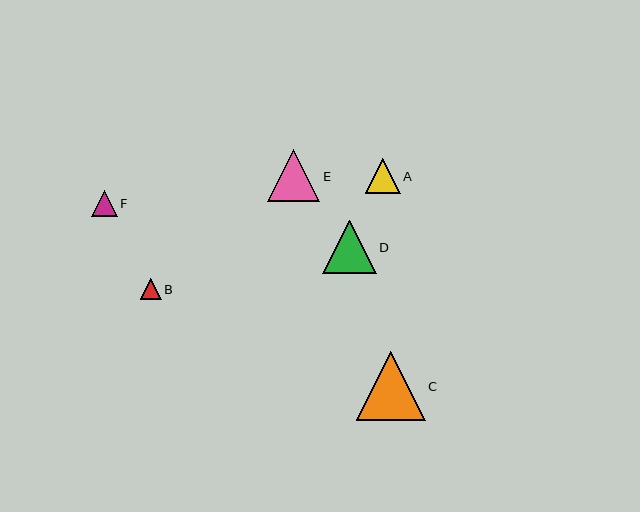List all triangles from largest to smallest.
From largest to smallest: C, D, E, A, F, B.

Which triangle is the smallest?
Triangle B is the smallest with a size of approximately 20 pixels.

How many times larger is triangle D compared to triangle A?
Triangle D is approximately 1.5 times the size of triangle A.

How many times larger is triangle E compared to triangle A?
Triangle E is approximately 1.5 times the size of triangle A.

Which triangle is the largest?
Triangle C is the largest with a size of approximately 69 pixels.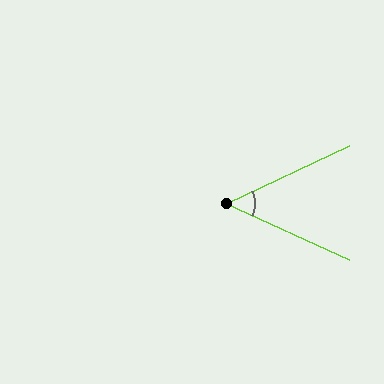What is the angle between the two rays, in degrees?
Approximately 50 degrees.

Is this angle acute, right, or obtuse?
It is acute.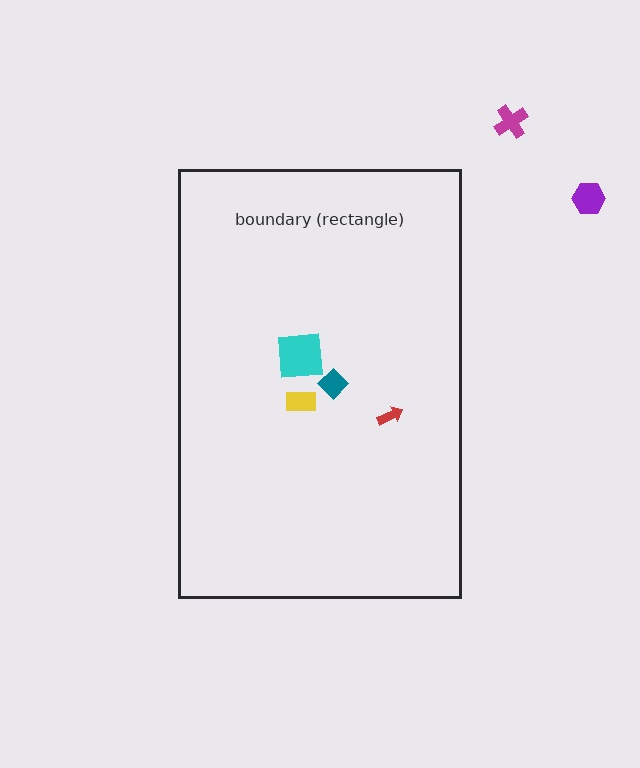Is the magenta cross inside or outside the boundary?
Outside.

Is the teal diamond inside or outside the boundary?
Inside.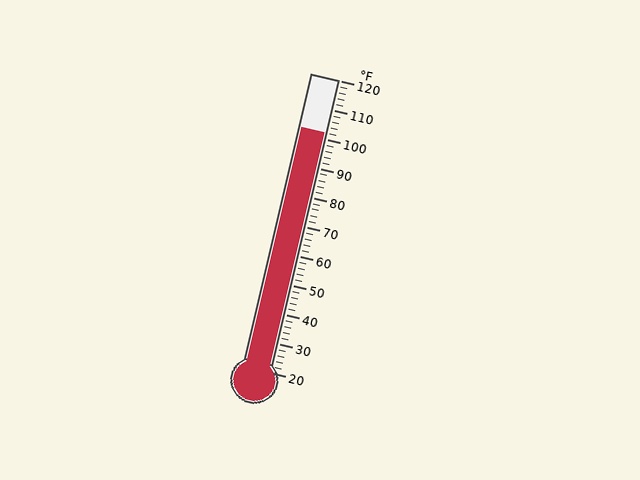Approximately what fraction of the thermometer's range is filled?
The thermometer is filled to approximately 80% of its range.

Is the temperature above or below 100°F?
The temperature is above 100°F.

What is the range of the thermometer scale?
The thermometer scale ranges from 20°F to 120°F.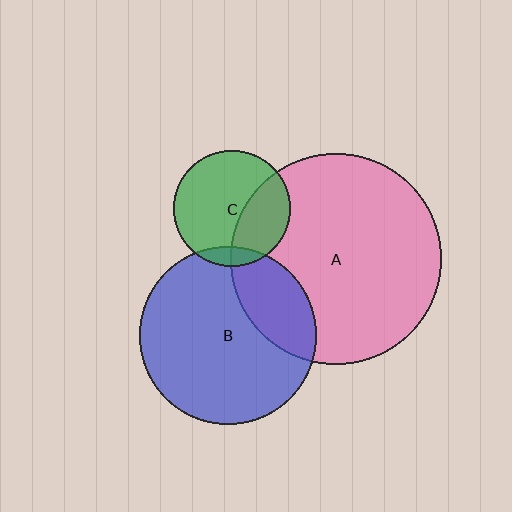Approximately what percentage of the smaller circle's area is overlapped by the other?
Approximately 25%.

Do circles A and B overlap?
Yes.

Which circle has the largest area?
Circle A (pink).